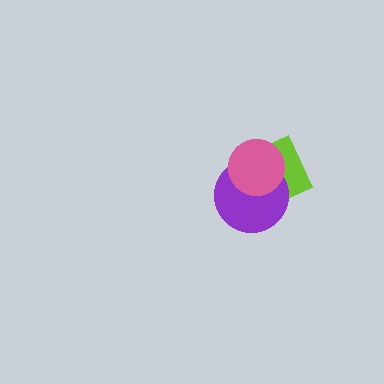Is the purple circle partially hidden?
Yes, it is partially covered by another shape.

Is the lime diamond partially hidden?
Yes, it is partially covered by another shape.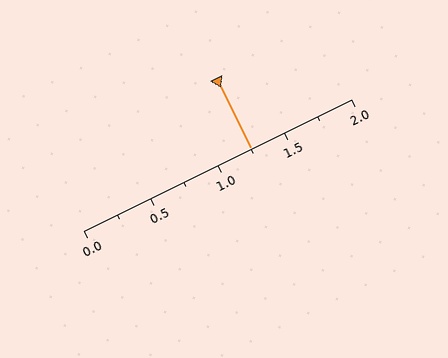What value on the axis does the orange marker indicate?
The marker indicates approximately 1.25.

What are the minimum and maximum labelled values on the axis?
The axis runs from 0.0 to 2.0.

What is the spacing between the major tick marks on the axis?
The major ticks are spaced 0.5 apart.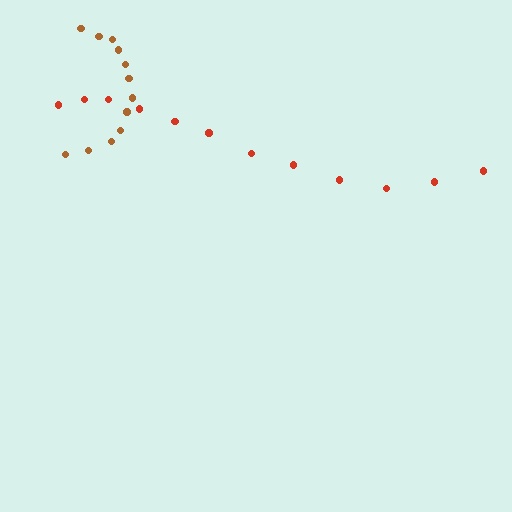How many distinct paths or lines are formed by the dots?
There are 2 distinct paths.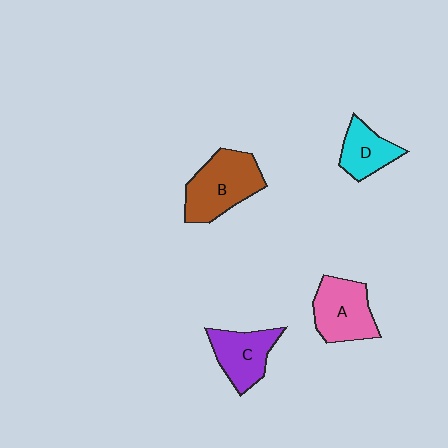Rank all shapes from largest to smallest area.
From largest to smallest: B (brown), A (pink), C (purple), D (cyan).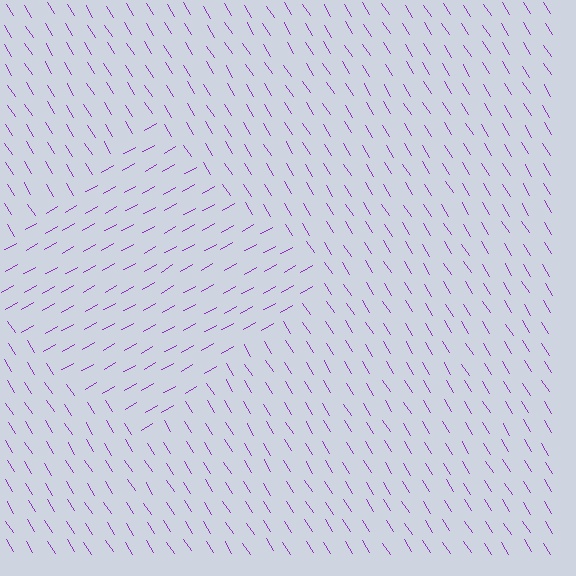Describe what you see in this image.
The image is filled with small purple line segments. A diamond region in the image has lines oriented differently from the surrounding lines, creating a visible texture boundary.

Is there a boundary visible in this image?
Yes, there is a texture boundary formed by a change in line orientation.